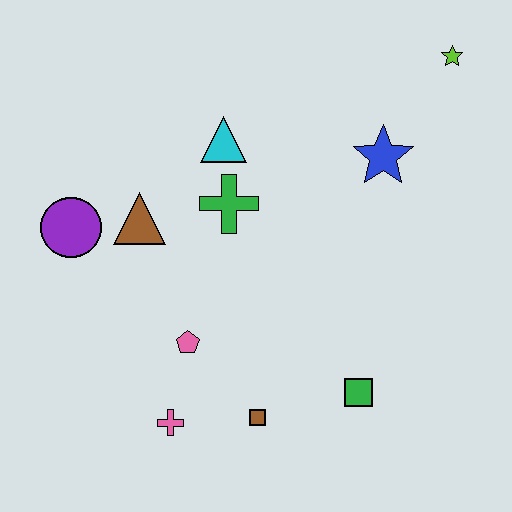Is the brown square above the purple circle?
No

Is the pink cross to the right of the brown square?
No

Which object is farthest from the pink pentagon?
The lime star is farthest from the pink pentagon.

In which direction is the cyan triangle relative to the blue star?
The cyan triangle is to the left of the blue star.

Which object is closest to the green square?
The brown square is closest to the green square.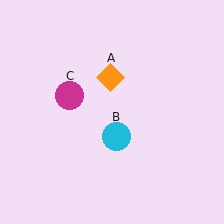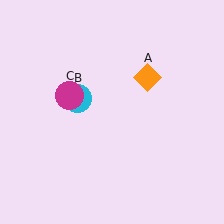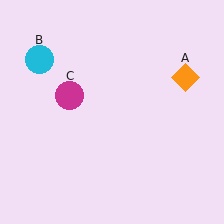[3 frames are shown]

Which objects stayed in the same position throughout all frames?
Magenta circle (object C) remained stationary.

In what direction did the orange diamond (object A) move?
The orange diamond (object A) moved right.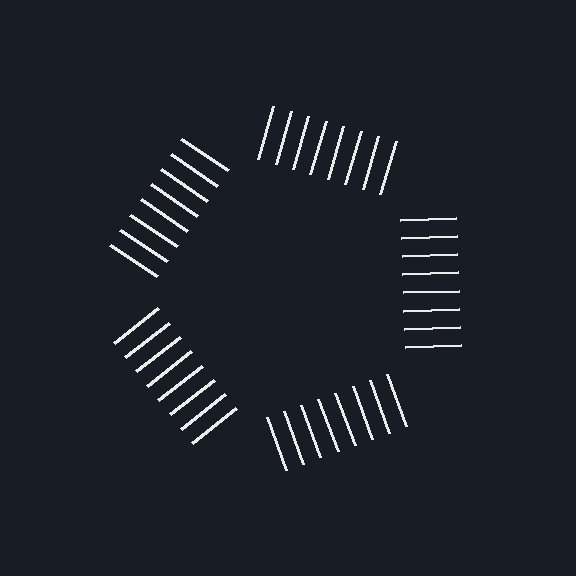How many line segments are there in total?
40 — 8 along each of the 5 edges.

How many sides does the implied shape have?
5 sides — the line-ends trace a pentagon.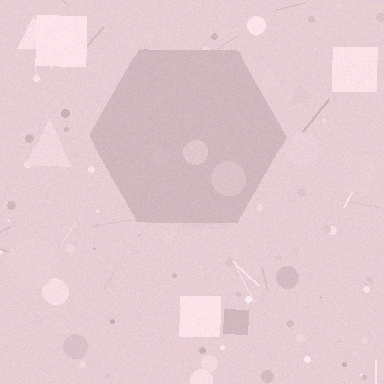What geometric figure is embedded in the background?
A hexagon is embedded in the background.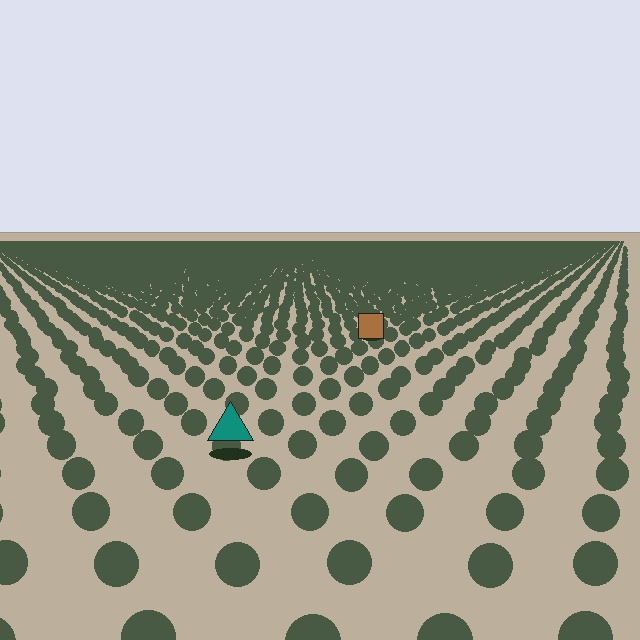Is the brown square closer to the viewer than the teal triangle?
No. The teal triangle is closer — you can tell from the texture gradient: the ground texture is coarser near it.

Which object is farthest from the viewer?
The brown square is farthest from the viewer. It appears smaller and the ground texture around it is denser.